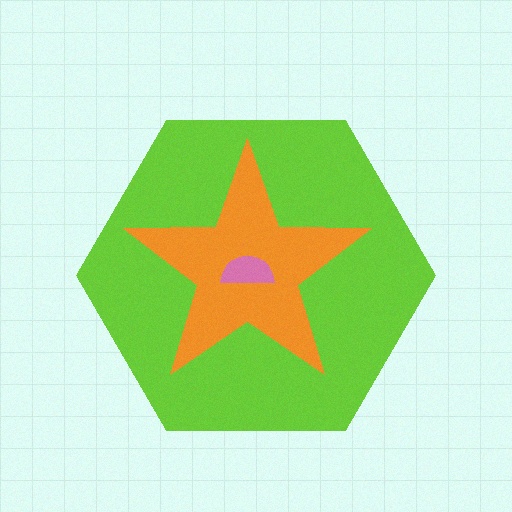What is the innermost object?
The pink semicircle.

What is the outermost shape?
The lime hexagon.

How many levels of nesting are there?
3.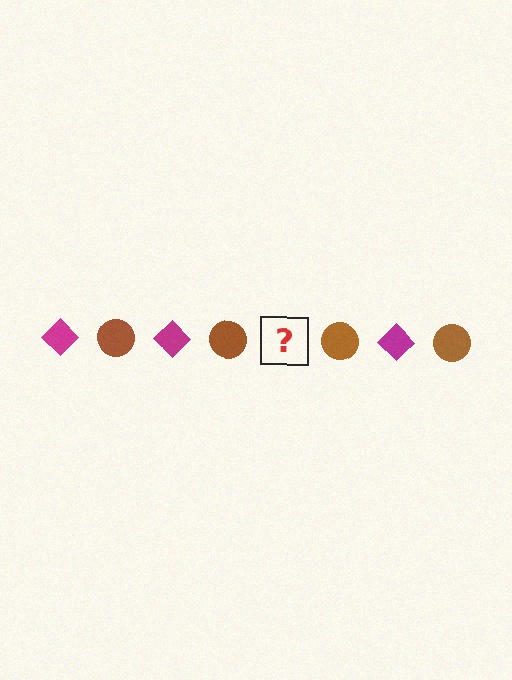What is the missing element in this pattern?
The missing element is a magenta diamond.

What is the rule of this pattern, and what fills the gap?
The rule is that the pattern alternates between magenta diamond and brown circle. The gap should be filled with a magenta diamond.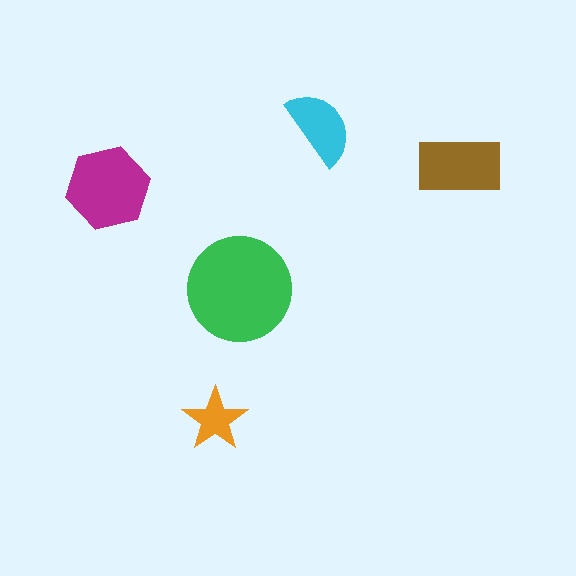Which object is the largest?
The green circle.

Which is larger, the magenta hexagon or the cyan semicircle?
The magenta hexagon.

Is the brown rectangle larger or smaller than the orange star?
Larger.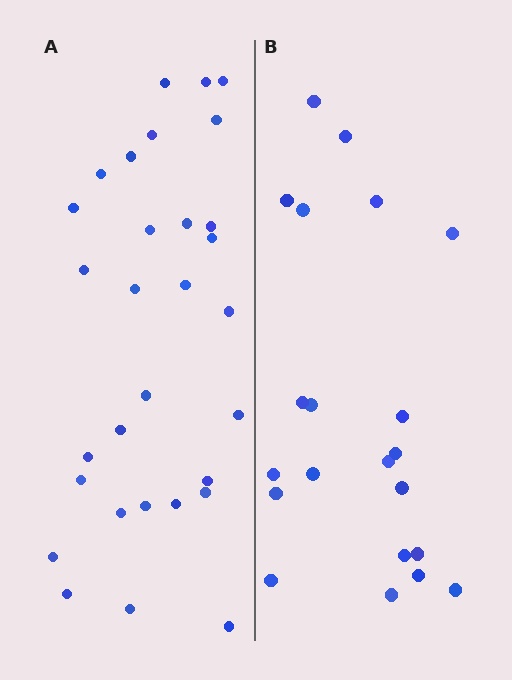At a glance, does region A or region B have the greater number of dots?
Region A (the left region) has more dots.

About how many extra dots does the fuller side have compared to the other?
Region A has roughly 8 or so more dots than region B.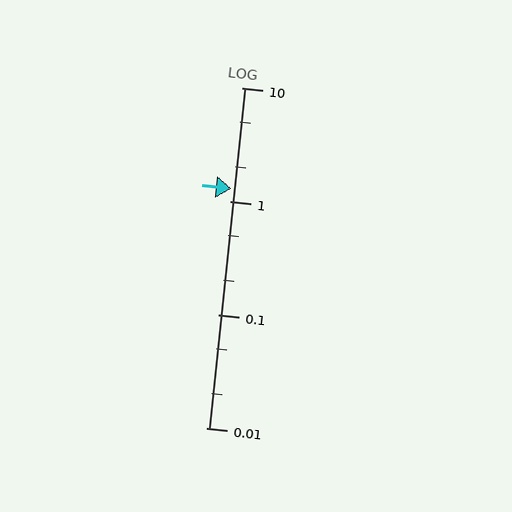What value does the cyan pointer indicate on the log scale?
The pointer indicates approximately 1.3.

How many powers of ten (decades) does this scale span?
The scale spans 3 decades, from 0.01 to 10.